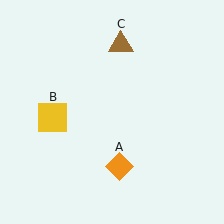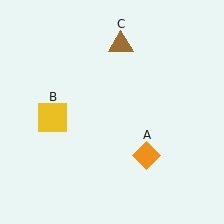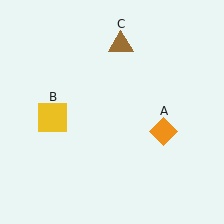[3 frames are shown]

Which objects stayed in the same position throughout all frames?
Yellow square (object B) and brown triangle (object C) remained stationary.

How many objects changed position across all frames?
1 object changed position: orange diamond (object A).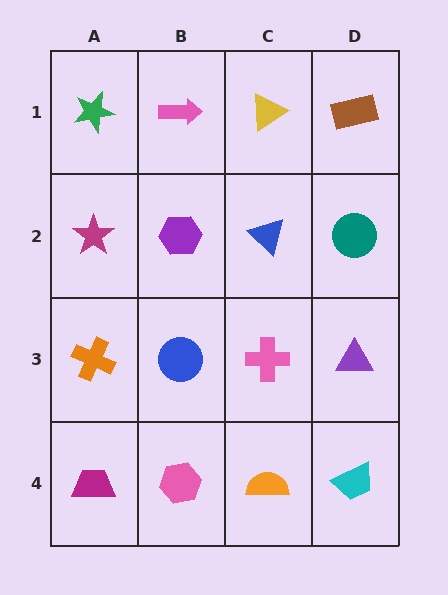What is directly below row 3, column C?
An orange semicircle.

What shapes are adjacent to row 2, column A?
A green star (row 1, column A), an orange cross (row 3, column A), a purple hexagon (row 2, column B).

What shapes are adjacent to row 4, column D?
A purple triangle (row 3, column D), an orange semicircle (row 4, column C).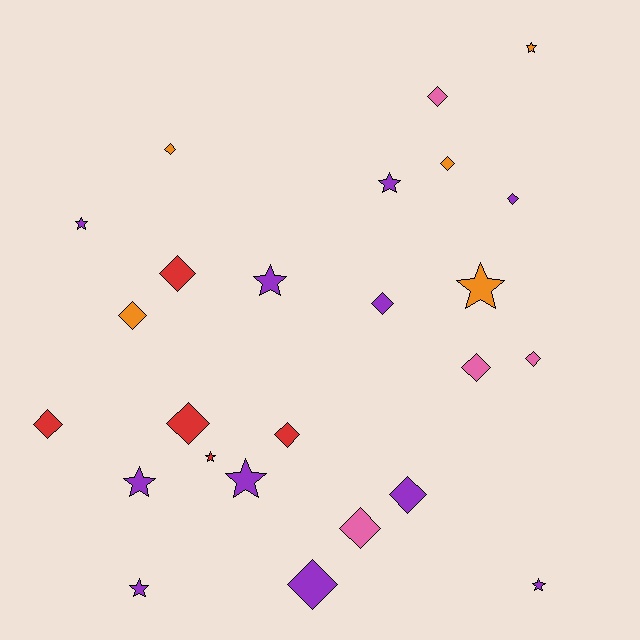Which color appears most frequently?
Purple, with 11 objects.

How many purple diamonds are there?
There are 4 purple diamonds.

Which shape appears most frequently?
Diamond, with 15 objects.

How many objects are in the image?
There are 25 objects.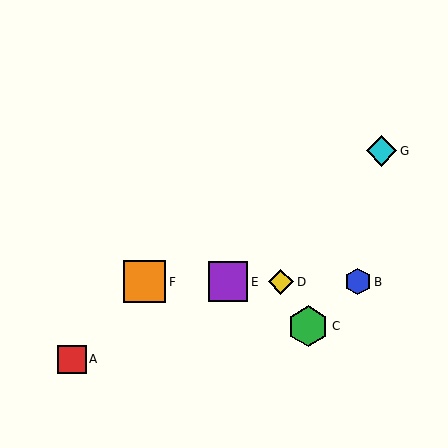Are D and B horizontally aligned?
Yes, both are at y≈282.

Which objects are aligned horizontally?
Objects B, D, E, F are aligned horizontally.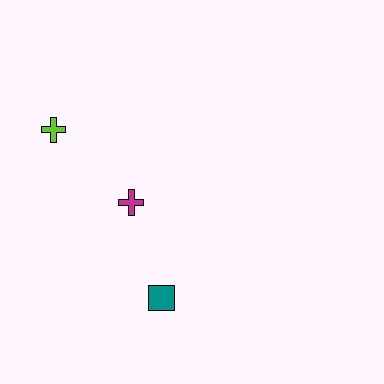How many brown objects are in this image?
There are no brown objects.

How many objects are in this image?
There are 3 objects.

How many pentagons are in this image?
There are no pentagons.